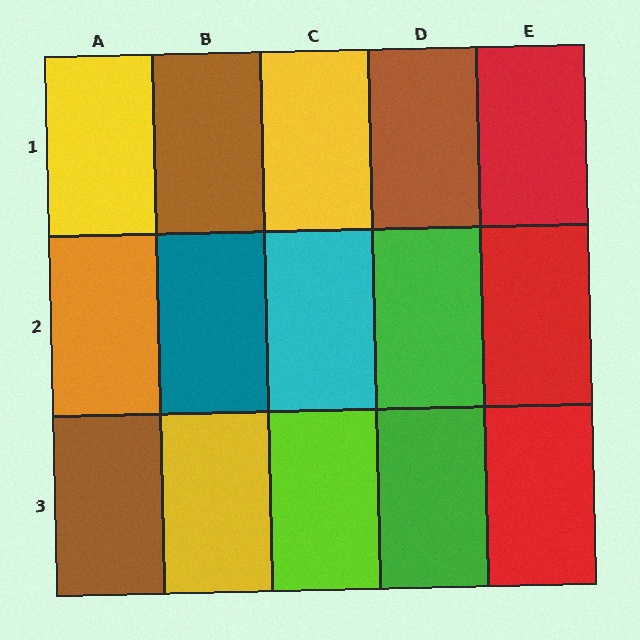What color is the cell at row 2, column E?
Red.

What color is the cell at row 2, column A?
Orange.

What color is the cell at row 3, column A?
Brown.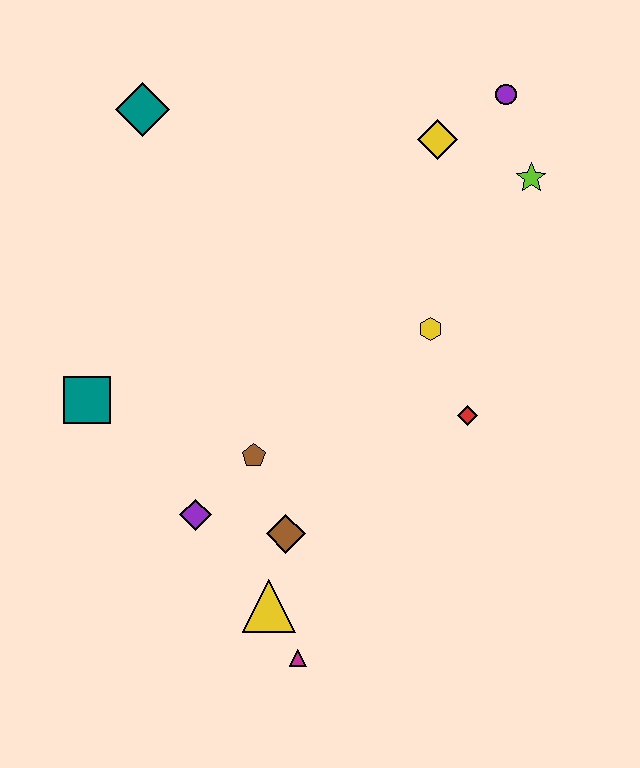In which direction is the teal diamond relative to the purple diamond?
The teal diamond is above the purple diamond.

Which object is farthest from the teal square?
The purple circle is farthest from the teal square.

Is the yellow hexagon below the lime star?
Yes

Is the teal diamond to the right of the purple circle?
No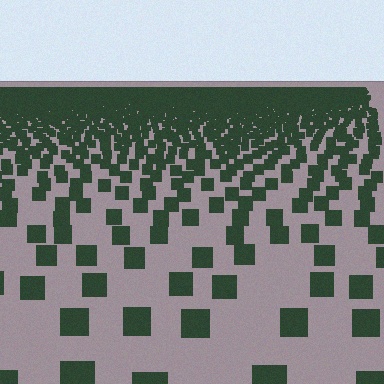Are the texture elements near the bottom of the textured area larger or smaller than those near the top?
Larger. Near the bottom, elements are closer to the viewer and appear at a bigger on-screen size.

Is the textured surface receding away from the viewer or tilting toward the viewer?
The surface is receding away from the viewer. Texture elements get smaller and denser toward the top.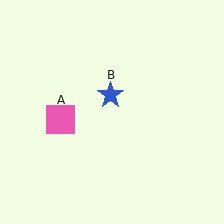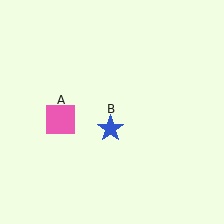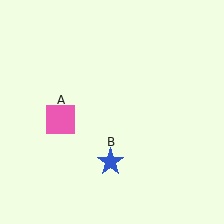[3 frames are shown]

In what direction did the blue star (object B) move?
The blue star (object B) moved down.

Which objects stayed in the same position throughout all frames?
Pink square (object A) remained stationary.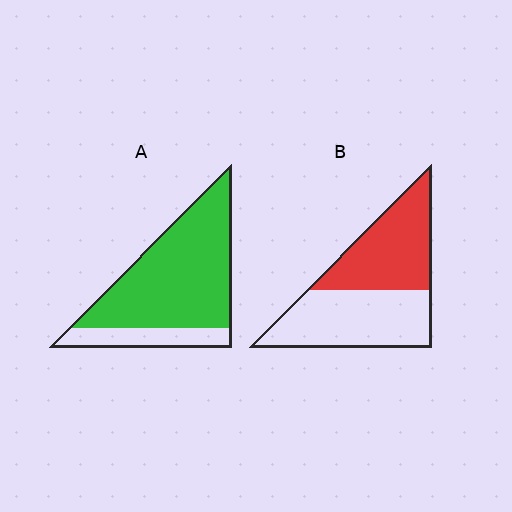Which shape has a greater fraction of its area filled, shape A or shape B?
Shape A.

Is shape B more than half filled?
Roughly half.